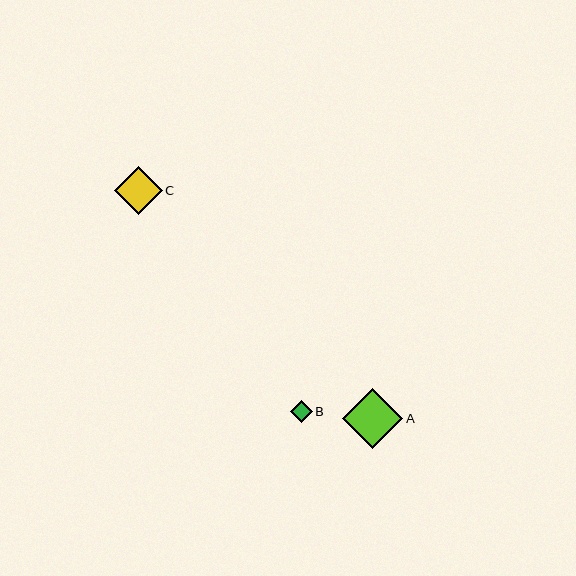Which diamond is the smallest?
Diamond B is the smallest with a size of approximately 22 pixels.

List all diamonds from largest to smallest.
From largest to smallest: A, C, B.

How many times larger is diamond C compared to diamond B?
Diamond C is approximately 2.2 times the size of diamond B.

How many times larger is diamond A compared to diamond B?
Diamond A is approximately 2.8 times the size of diamond B.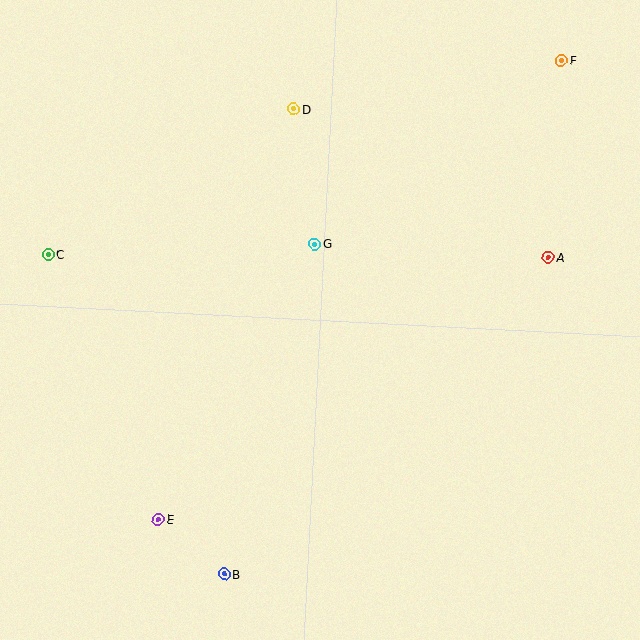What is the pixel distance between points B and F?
The distance between B and F is 615 pixels.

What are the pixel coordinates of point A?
Point A is at (548, 257).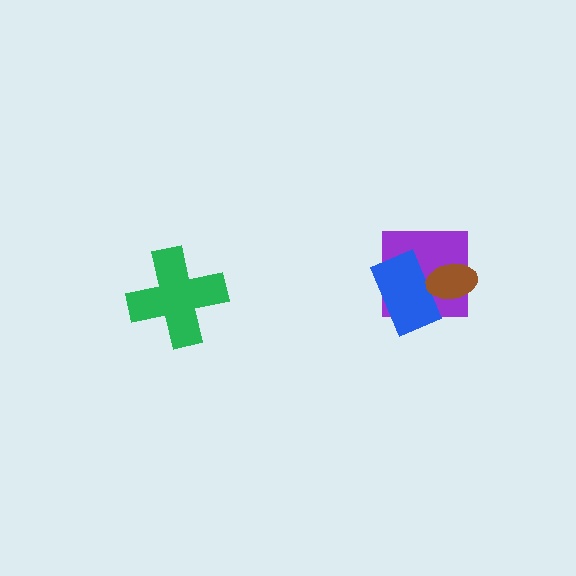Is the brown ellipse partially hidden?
No, no other shape covers it.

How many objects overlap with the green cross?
0 objects overlap with the green cross.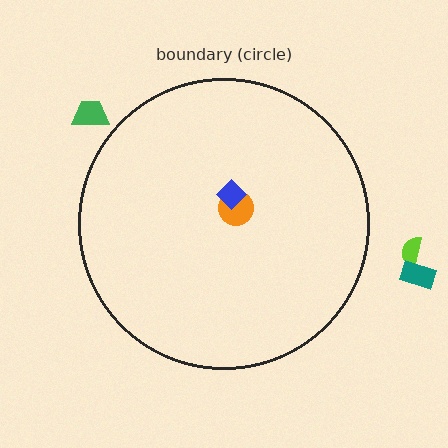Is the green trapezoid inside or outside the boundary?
Outside.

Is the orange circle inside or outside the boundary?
Inside.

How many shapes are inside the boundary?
2 inside, 3 outside.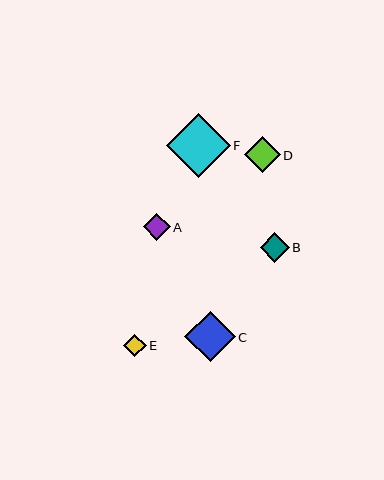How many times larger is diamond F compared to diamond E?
Diamond F is approximately 2.9 times the size of diamond E.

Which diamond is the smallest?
Diamond E is the smallest with a size of approximately 22 pixels.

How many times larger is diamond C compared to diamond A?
Diamond C is approximately 1.9 times the size of diamond A.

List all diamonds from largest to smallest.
From largest to smallest: F, C, D, B, A, E.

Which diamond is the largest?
Diamond F is the largest with a size of approximately 64 pixels.